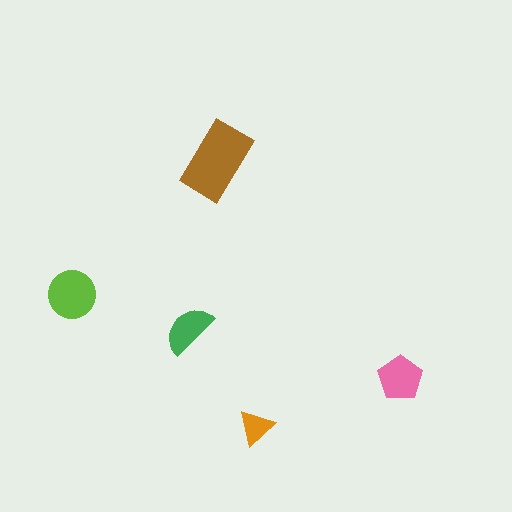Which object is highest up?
The brown rectangle is topmost.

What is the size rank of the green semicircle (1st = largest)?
4th.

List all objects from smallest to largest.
The orange triangle, the green semicircle, the pink pentagon, the lime circle, the brown rectangle.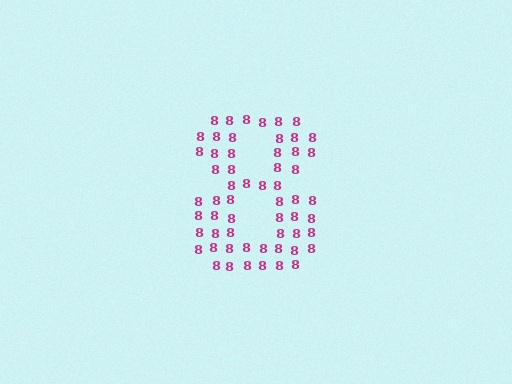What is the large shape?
The large shape is the digit 8.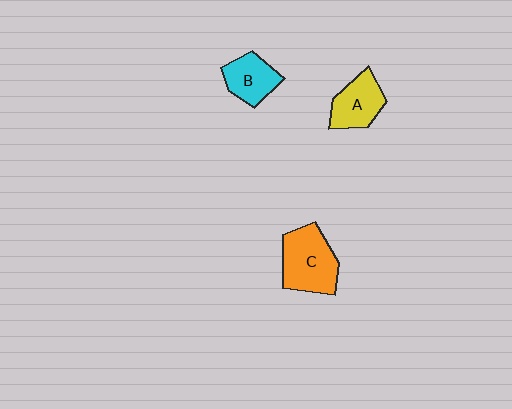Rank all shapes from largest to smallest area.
From largest to smallest: C (orange), A (yellow), B (cyan).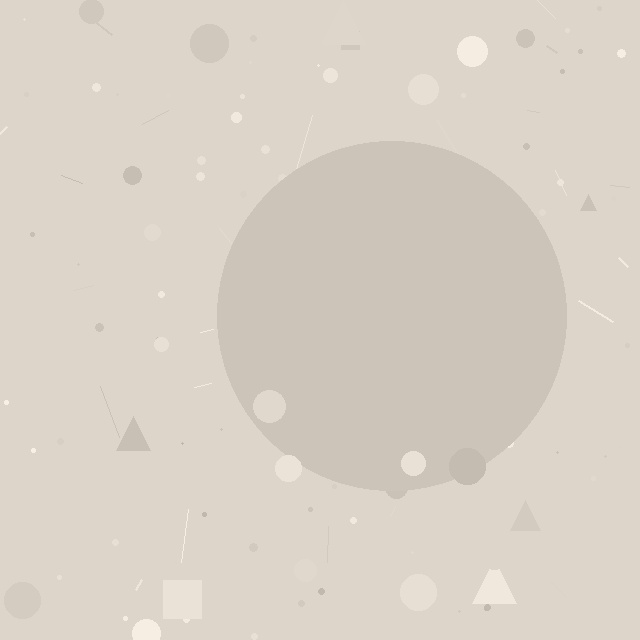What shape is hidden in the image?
A circle is hidden in the image.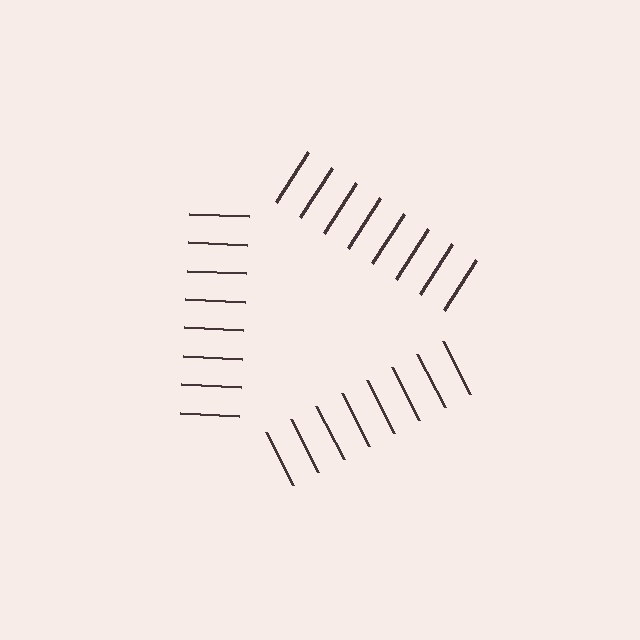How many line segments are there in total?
24 — 8 along each of the 3 edges.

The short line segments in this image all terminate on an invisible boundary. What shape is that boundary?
An illusory triangle — the line segments terminate on its edges but no continuous stroke is drawn.